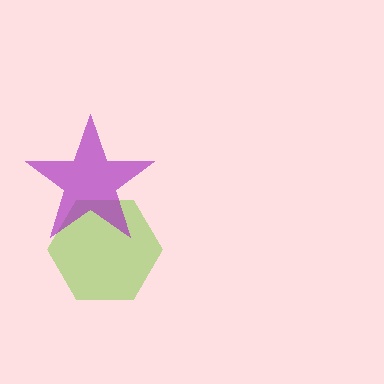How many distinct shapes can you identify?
There are 2 distinct shapes: a lime hexagon, a purple star.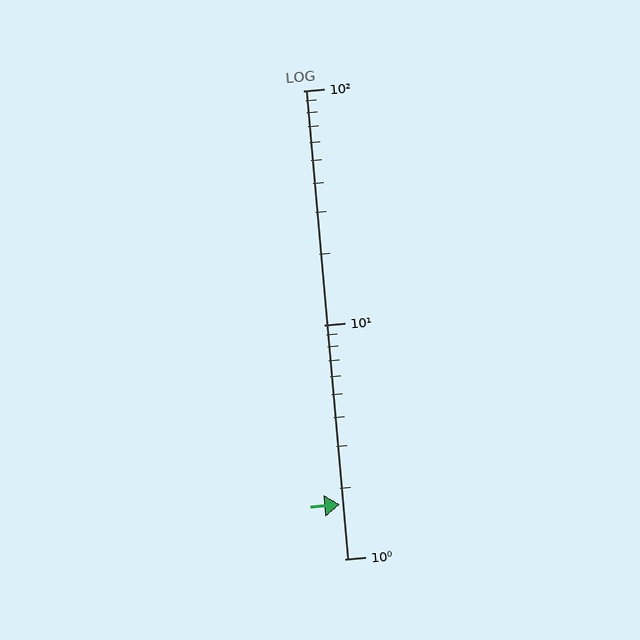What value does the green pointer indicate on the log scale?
The pointer indicates approximately 1.7.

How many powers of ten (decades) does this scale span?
The scale spans 2 decades, from 1 to 100.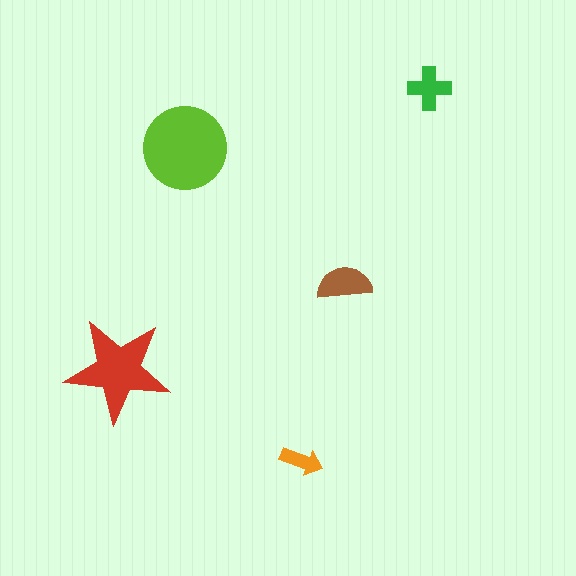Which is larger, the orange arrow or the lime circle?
The lime circle.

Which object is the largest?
The lime circle.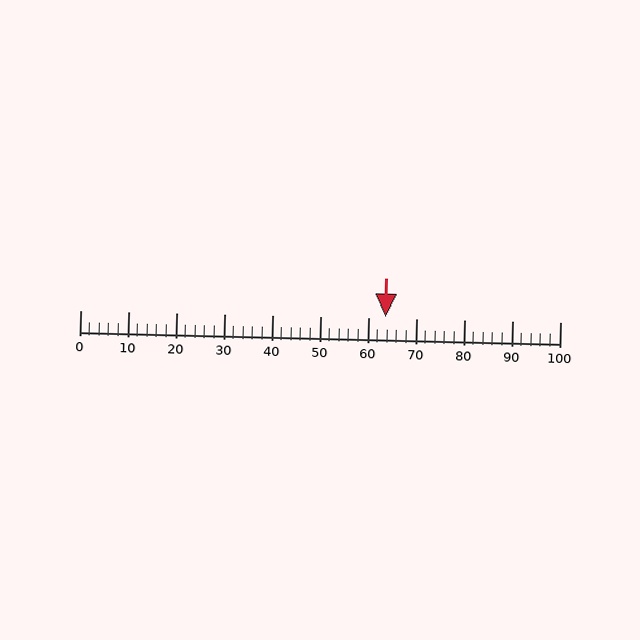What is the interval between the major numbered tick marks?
The major tick marks are spaced 10 units apart.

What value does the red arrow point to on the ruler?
The red arrow points to approximately 64.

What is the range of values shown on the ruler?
The ruler shows values from 0 to 100.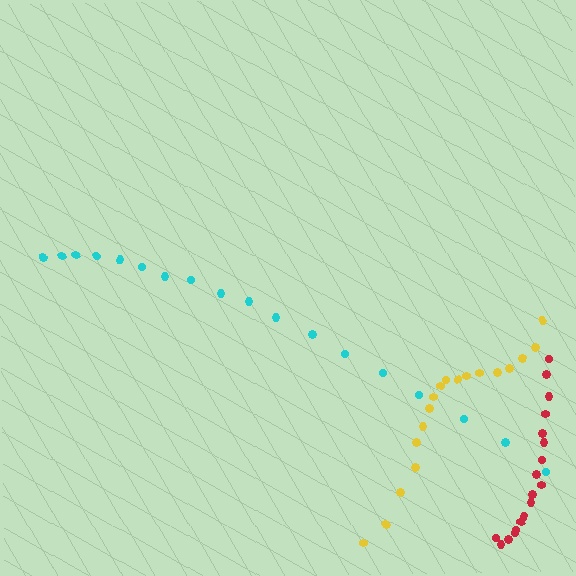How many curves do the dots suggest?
There are 3 distinct paths.